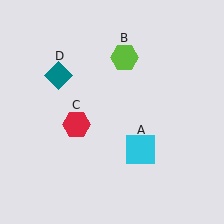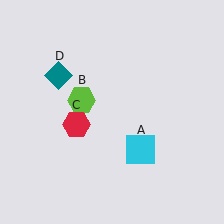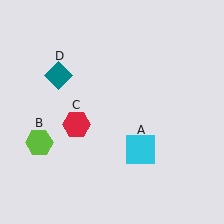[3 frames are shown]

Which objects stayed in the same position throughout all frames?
Cyan square (object A) and red hexagon (object C) and teal diamond (object D) remained stationary.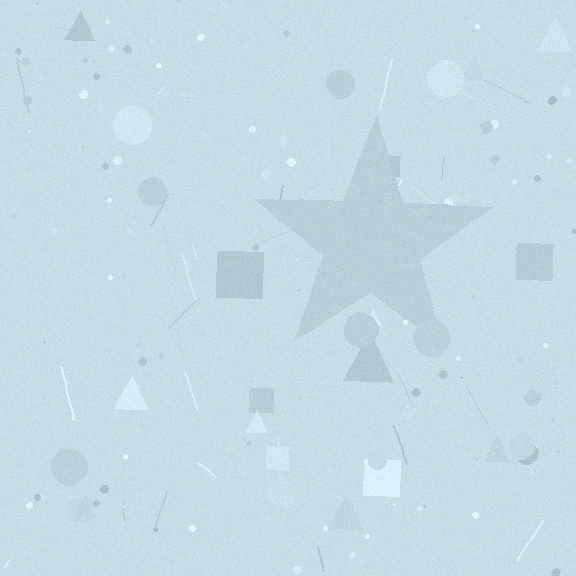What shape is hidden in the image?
A star is hidden in the image.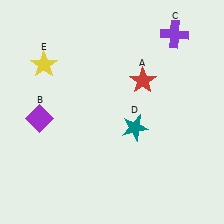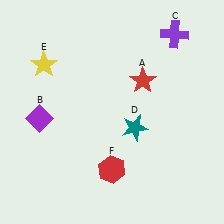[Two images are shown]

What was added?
A red hexagon (F) was added in Image 2.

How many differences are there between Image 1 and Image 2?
There is 1 difference between the two images.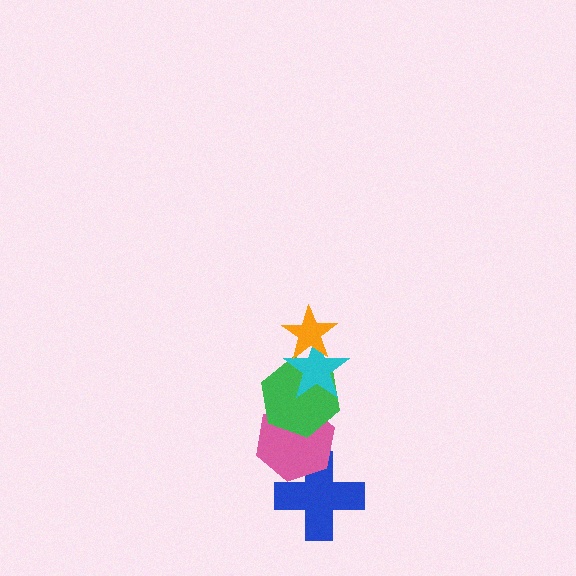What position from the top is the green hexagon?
The green hexagon is 3rd from the top.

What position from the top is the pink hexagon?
The pink hexagon is 4th from the top.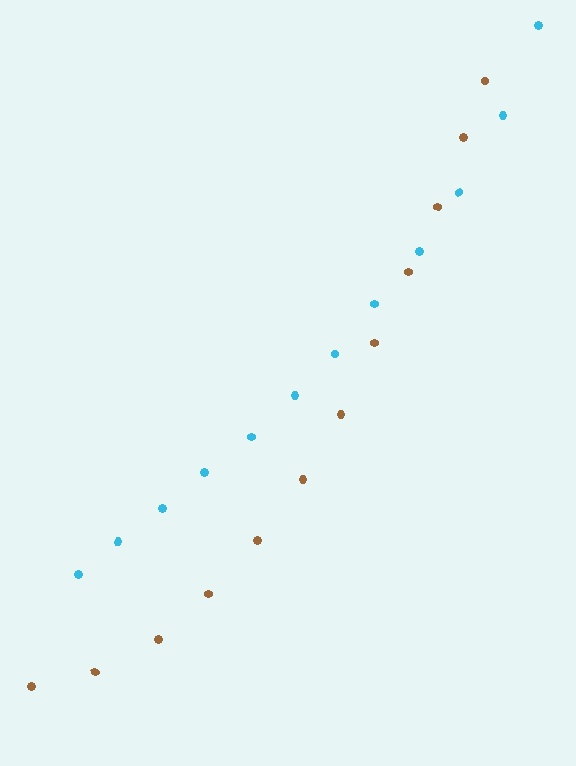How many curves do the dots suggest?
There are 2 distinct paths.